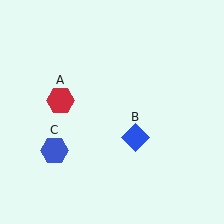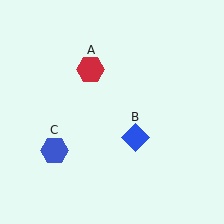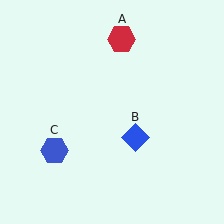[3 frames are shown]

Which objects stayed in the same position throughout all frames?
Blue diamond (object B) and blue hexagon (object C) remained stationary.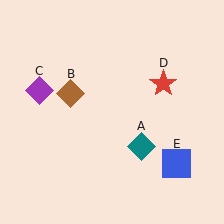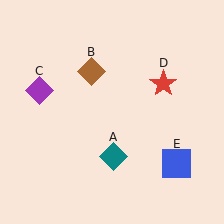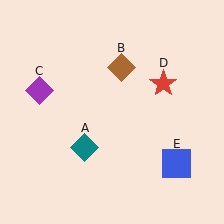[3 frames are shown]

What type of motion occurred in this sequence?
The teal diamond (object A), brown diamond (object B) rotated clockwise around the center of the scene.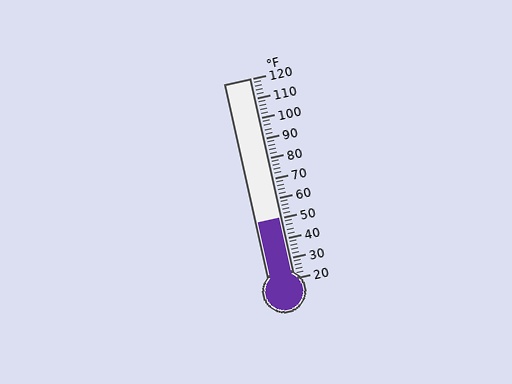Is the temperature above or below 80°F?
The temperature is below 80°F.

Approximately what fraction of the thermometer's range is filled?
The thermometer is filled to approximately 30% of its range.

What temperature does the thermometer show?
The thermometer shows approximately 50°F.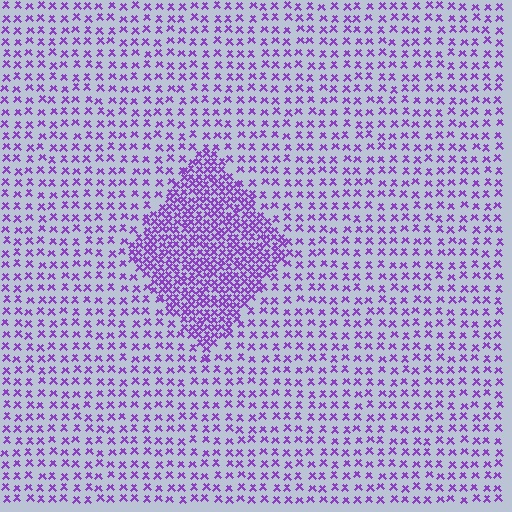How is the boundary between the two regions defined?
The boundary is defined by a change in element density (approximately 2.4x ratio). All elements are the same color, size, and shape.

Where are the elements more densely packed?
The elements are more densely packed inside the diamond boundary.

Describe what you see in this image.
The image contains small purple elements arranged at two different densities. A diamond-shaped region is visible where the elements are more densely packed than the surrounding area.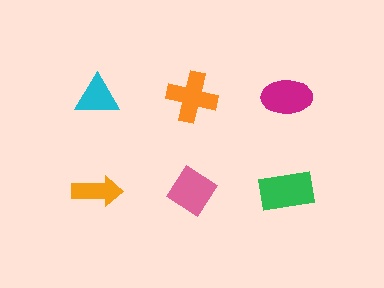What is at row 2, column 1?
An orange arrow.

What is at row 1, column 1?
A cyan triangle.